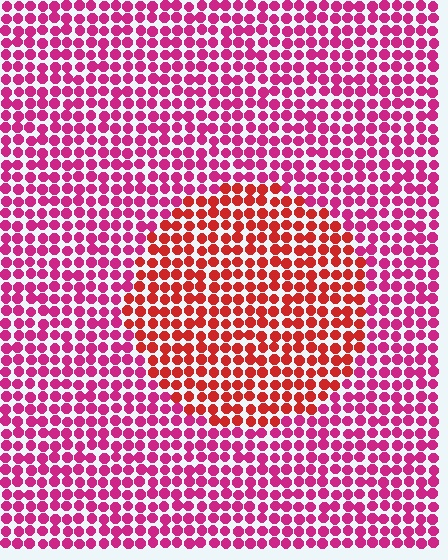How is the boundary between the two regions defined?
The boundary is defined purely by a slight shift in hue (about 35 degrees). Spacing, size, and orientation are identical on both sides.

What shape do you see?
I see a circle.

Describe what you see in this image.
The image is filled with small magenta elements in a uniform arrangement. A circle-shaped region is visible where the elements are tinted to a slightly different hue, forming a subtle color boundary.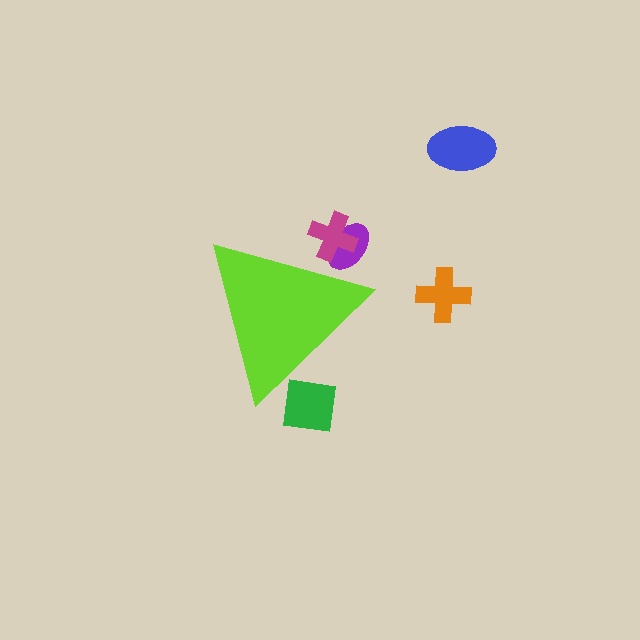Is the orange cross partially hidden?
No, the orange cross is fully visible.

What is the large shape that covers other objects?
A lime triangle.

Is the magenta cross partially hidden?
Yes, the magenta cross is partially hidden behind the lime triangle.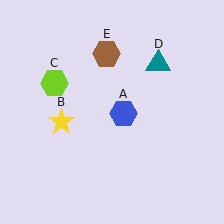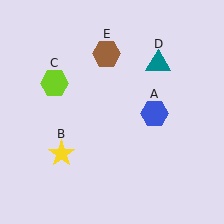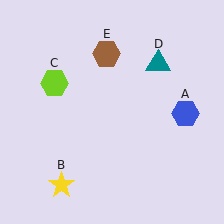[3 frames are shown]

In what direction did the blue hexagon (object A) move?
The blue hexagon (object A) moved right.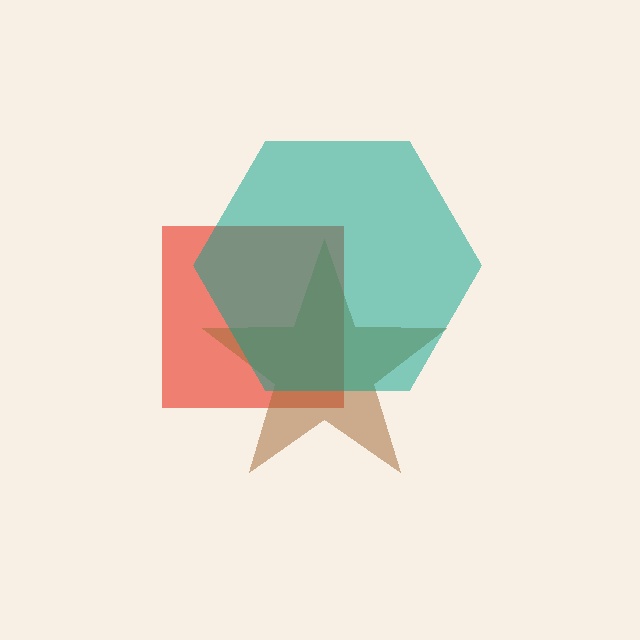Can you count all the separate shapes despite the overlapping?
Yes, there are 3 separate shapes.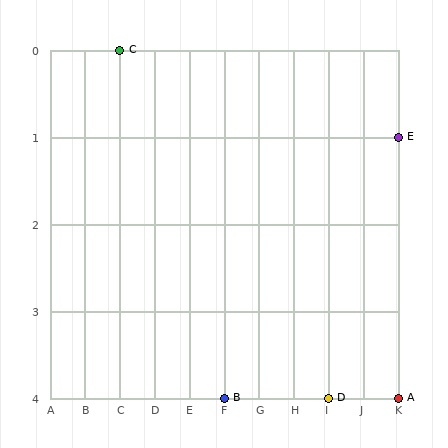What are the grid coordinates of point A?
Point A is at grid coordinates (K, 4).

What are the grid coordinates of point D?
Point D is at grid coordinates (I, 4).